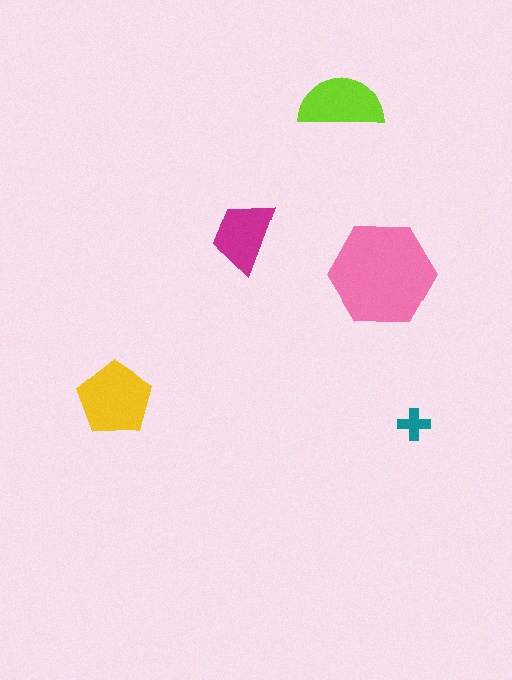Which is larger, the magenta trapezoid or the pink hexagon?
The pink hexagon.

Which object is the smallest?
The teal cross.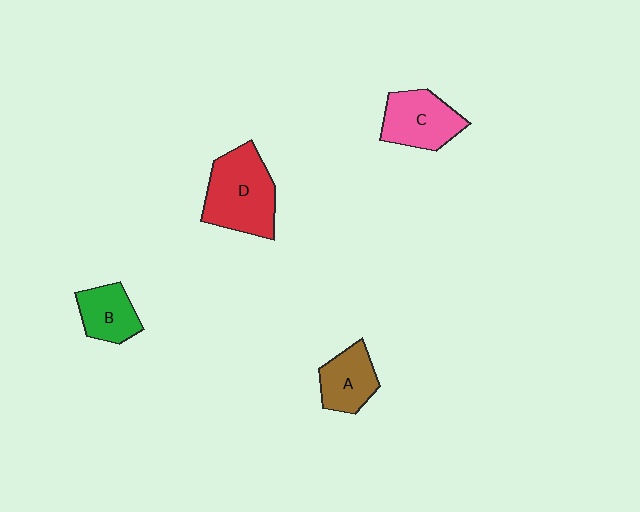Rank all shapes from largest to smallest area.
From largest to smallest: D (red), C (pink), A (brown), B (green).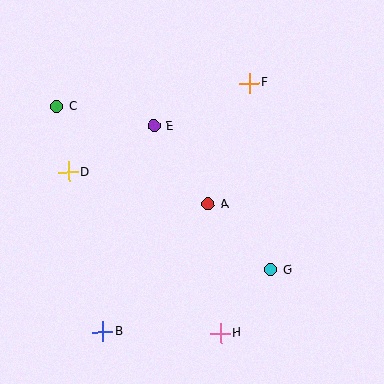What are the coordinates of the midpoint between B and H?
The midpoint between B and H is at (161, 332).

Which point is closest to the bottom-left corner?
Point B is closest to the bottom-left corner.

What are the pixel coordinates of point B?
Point B is at (103, 332).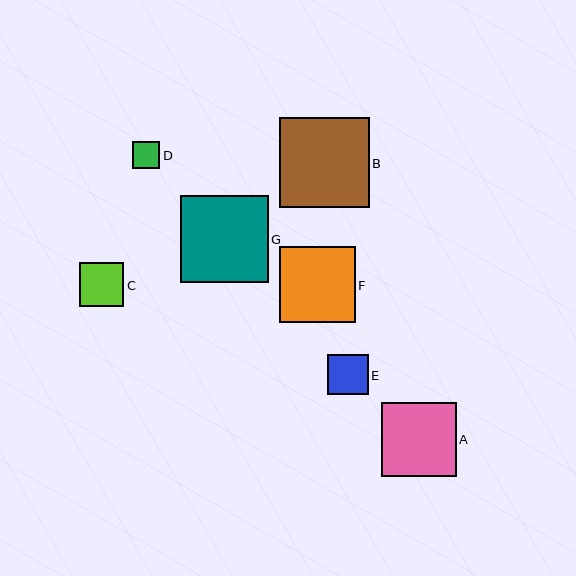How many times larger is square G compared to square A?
Square G is approximately 1.2 times the size of square A.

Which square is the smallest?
Square D is the smallest with a size of approximately 27 pixels.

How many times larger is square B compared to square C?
Square B is approximately 2.0 times the size of square C.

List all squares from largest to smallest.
From largest to smallest: B, G, F, A, C, E, D.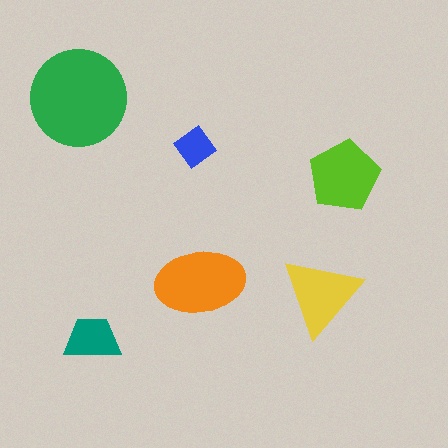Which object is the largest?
The green circle.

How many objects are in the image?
There are 6 objects in the image.